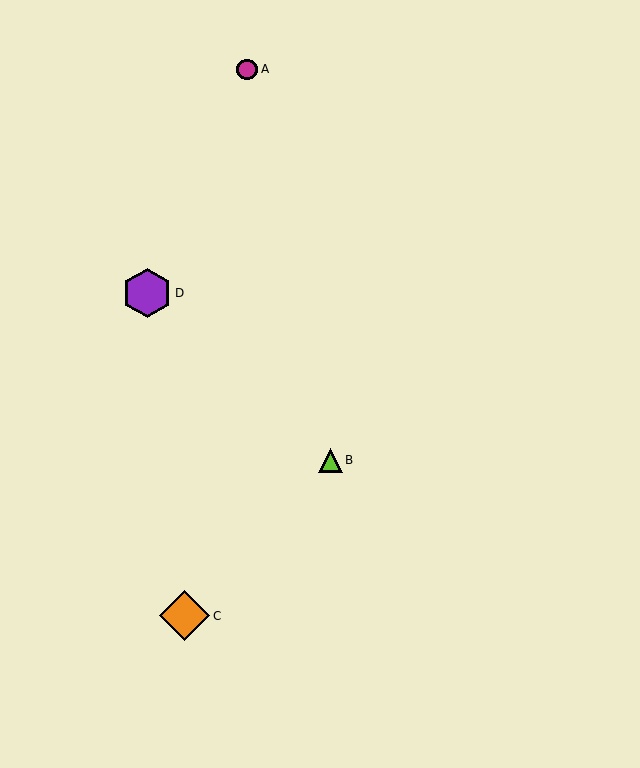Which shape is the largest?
The orange diamond (labeled C) is the largest.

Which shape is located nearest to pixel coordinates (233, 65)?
The magenta circle (labeled A) at (247, 69) is nearest to that location.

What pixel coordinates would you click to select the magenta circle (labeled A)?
Click at (247, 69) to select the magenta circle A.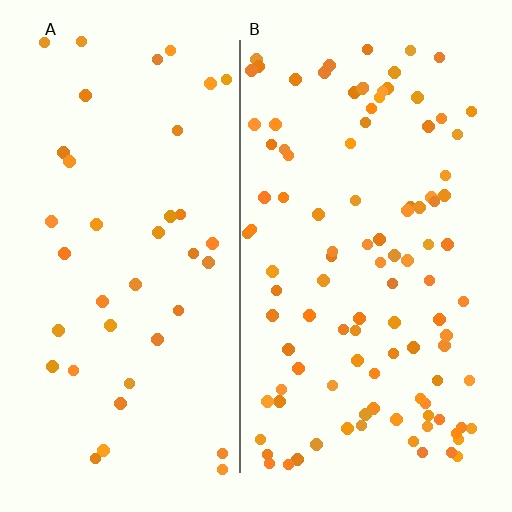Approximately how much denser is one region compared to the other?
Approximately 2.6× — region B over region A.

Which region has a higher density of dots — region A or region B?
B (the right).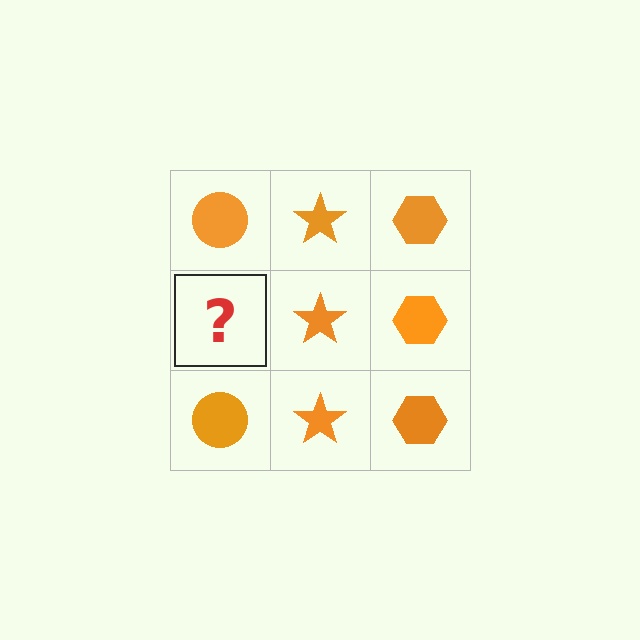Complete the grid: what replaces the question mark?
The question mark should be replaced with an orange circle.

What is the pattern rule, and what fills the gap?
The rule is that each column has a consistent shape. The gap should be filled with an orange circle.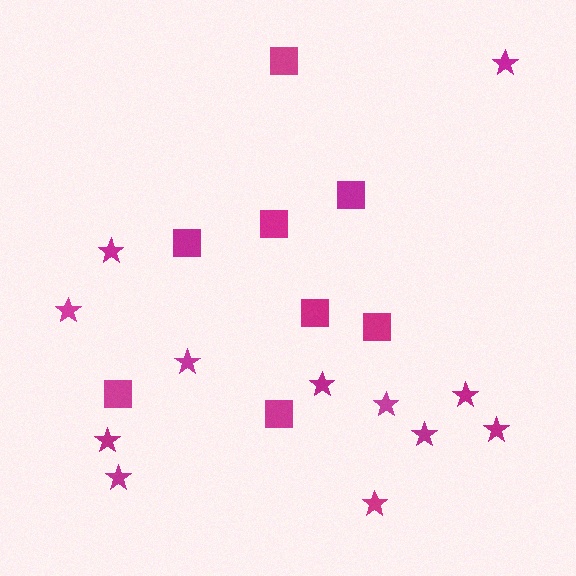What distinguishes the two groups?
There are 2 groups: one group of stars (12) and one group of squares (8).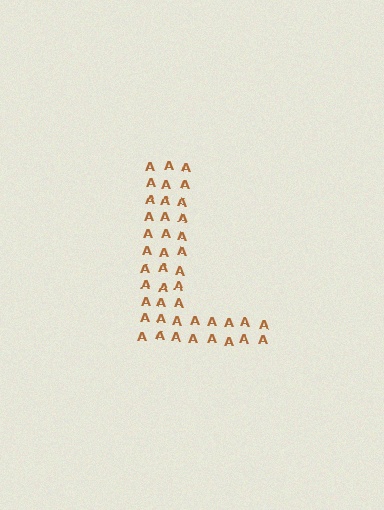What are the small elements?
The small elements are letter A's.